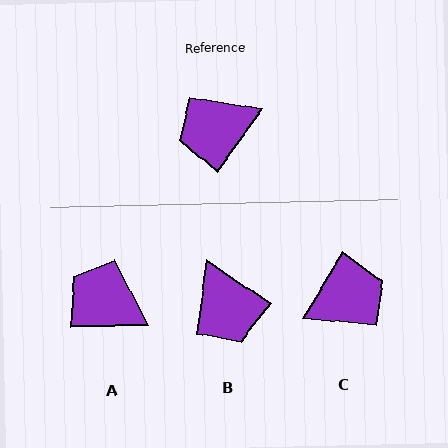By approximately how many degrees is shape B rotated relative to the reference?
Approximately 92 degrees counter-clockwise.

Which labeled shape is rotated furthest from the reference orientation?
C, about 175 degrees away.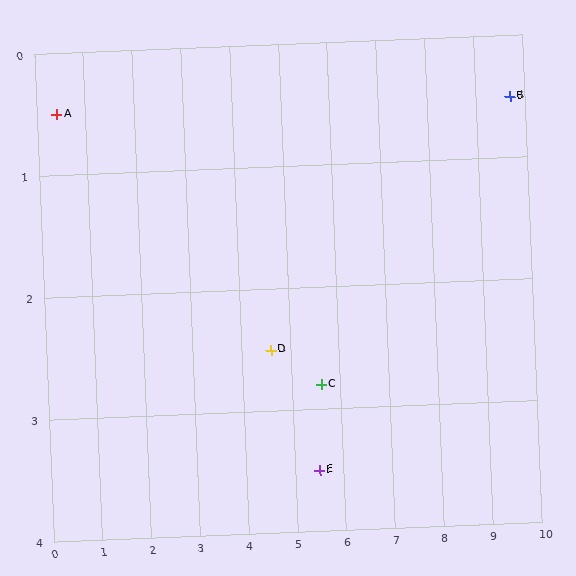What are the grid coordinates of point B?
Point B is at approximately (9.7, 0.5).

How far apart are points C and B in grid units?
Points C and B are about 4.7 grid units apart.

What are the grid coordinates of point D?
Point D is at approximately (4.6, 2.5).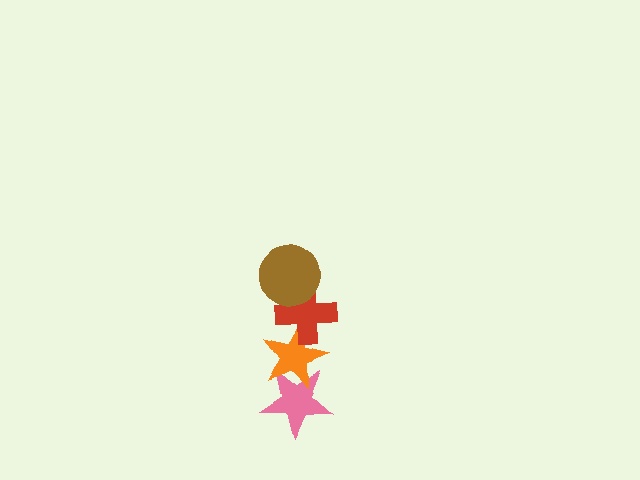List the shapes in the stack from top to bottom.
From top to bottom: the brown circle, the red cross, the orange star, the pink star.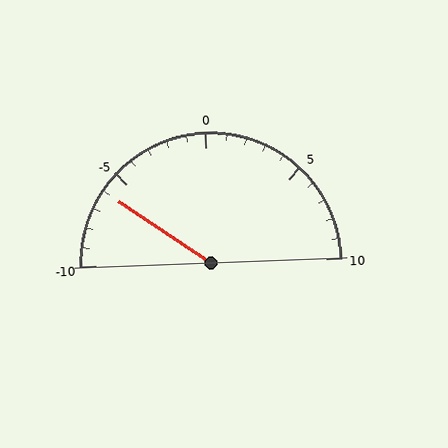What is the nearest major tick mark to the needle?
The nearest major tick mark is -5.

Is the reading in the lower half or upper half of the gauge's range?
The reading is in the lower half of the range (-10 to 10).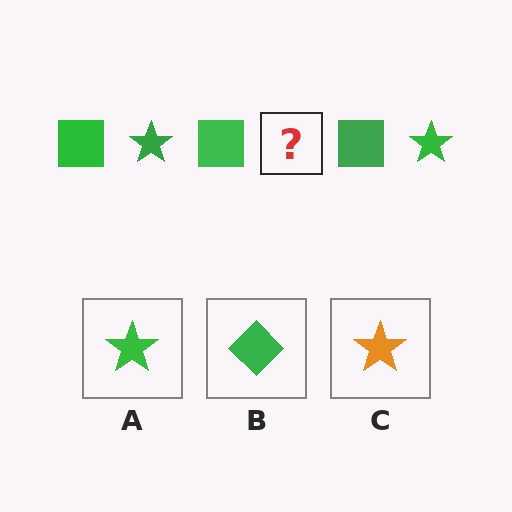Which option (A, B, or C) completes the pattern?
A.